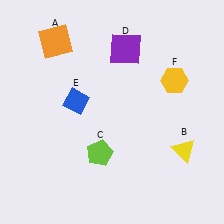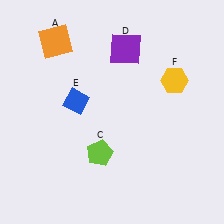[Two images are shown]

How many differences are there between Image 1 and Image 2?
There is 1 difference between the two images.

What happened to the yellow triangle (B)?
The yellow triangle (B) was removed in Image 2. It was in the bottom-right area of Image 1.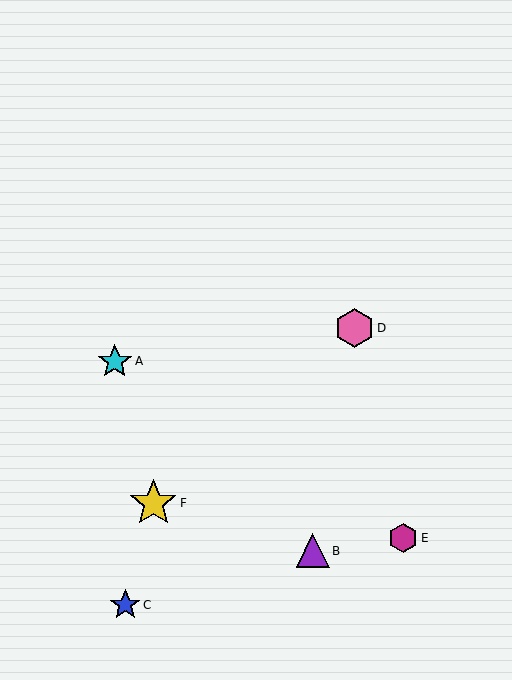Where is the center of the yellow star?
The center of the yellow star is at (153, 503).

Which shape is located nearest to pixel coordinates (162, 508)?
The yellow star (labeled F) at (153, 503) is nearest to that location.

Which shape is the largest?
The yellow star (labeled F) is the largest.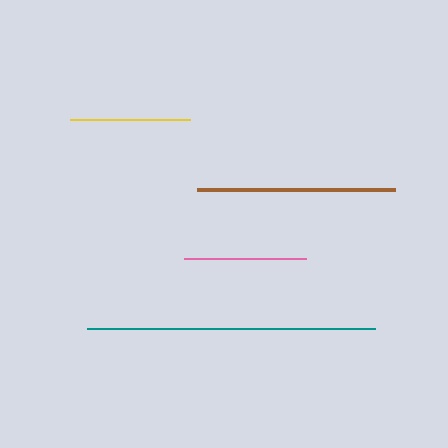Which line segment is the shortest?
The yellow line is the shortest at approximately 120 pixels.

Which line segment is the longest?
The teal line is the longest at approximately 288 pixels.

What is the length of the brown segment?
The brown segment is approximately 198 pixels long.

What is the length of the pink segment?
The pink segment is approximately 122 pixels long.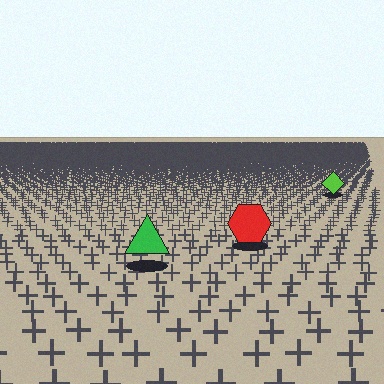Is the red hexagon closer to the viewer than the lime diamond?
Yes. The red hexagon is closer — you can tell from the texture gradient: the ground texture is coarser near it.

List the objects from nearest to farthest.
From nearest to farthest: the green triangle, the red hexagon, the lime diamond.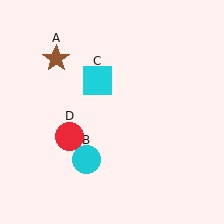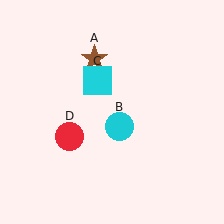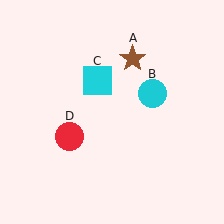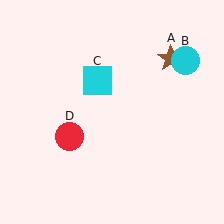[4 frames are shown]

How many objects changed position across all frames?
2 objects changed position: brown star (object A), cyan circle (object B).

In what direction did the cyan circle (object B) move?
The cyan circle (object B) moved up and to the right.